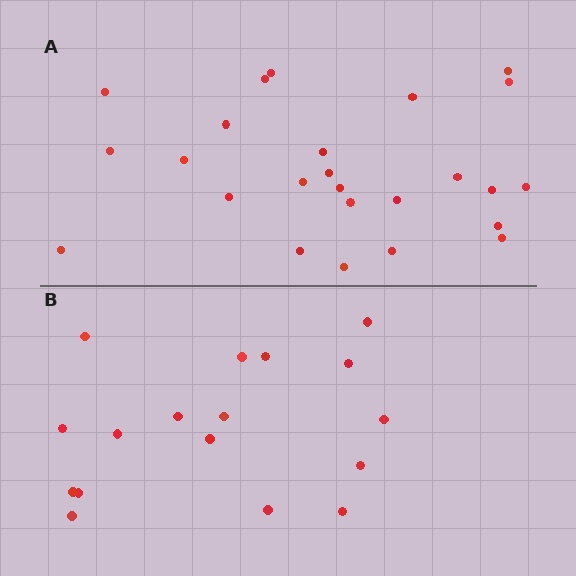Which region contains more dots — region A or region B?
Region A (the top region) has more dots.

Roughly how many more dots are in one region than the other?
Region A has roughly 8 or so more dots than region B.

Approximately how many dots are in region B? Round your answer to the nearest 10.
About 20 dots. (The exact count is 17, which rounds to 20.)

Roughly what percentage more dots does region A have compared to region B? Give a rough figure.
About 45% more.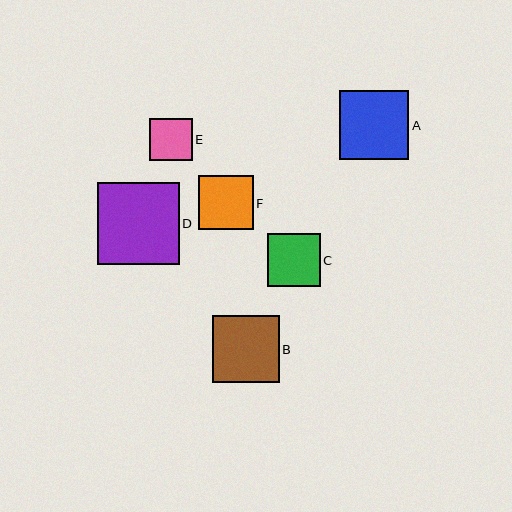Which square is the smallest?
Square E is the smallest with a size of approximately 42 pixels.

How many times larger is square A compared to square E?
Square A is approximately 1.6 times the size of square E.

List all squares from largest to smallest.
From largest to smallest: D, A, B, F, C, E.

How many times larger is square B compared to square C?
Square B is approximately 1.3 times the size of square C.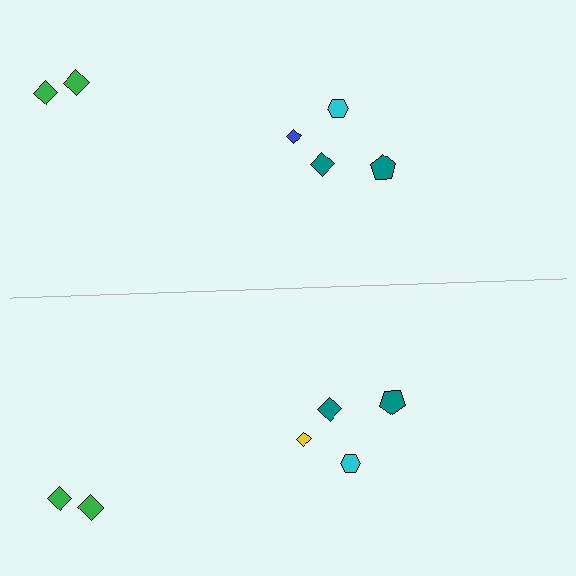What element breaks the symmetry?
The yellow diamond on the bottom side breaks the symmetry — its mirror counterpart is blue.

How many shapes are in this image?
There are 12 shapes in this image.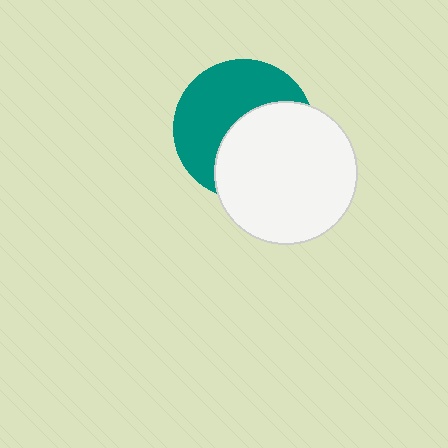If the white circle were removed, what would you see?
You would see the complete teal circle.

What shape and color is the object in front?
The object in front is a white circle.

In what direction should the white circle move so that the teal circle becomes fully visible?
The white circle should move toward the lower-right. That is the shortest direction to clear the overlap and leave the teal circle fully visible.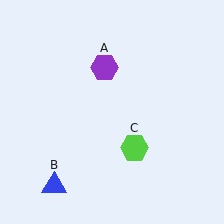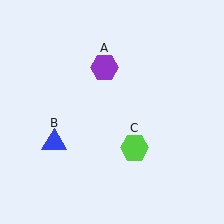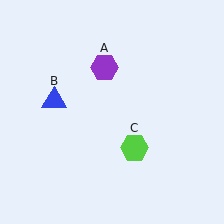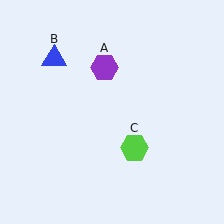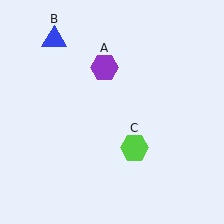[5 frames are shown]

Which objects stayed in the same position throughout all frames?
Purple hexagon (object A) and lime hexagon (object C) remained stationary.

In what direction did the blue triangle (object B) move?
The blue triangle (object B) moved up.